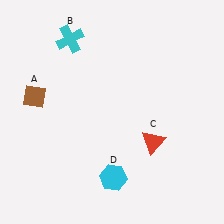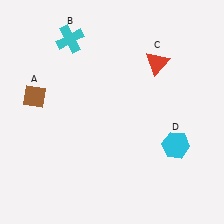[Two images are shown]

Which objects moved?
The objects that moved are: the red triangle (C), the cyan hexagon (D).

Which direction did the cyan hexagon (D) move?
The cyan hexagon (D) moved right.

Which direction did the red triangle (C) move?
The red triangle (C) moved up.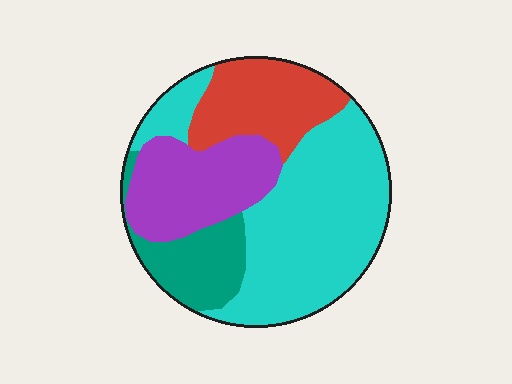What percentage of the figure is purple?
Purple covers 21% of the figure.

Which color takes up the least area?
Teal, at roughly 15%.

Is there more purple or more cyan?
Cyan.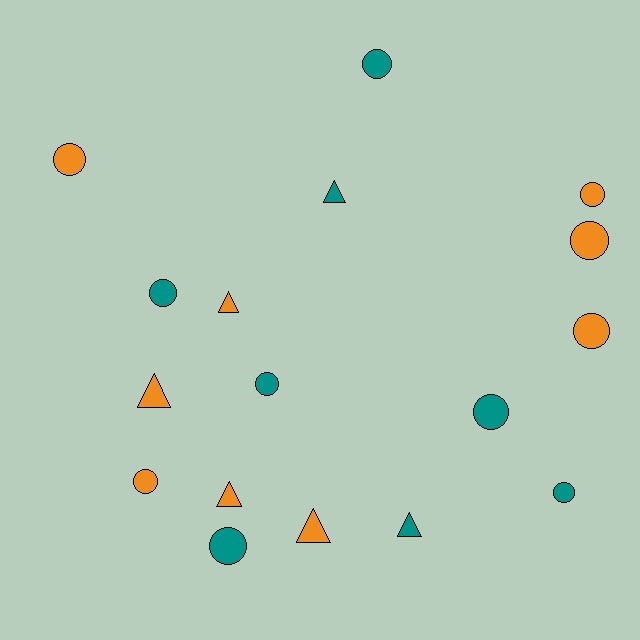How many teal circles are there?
There are 6 teal circles.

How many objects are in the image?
There are 17 objects.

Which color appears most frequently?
Orange, with 9 objects.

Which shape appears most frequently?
Circle, with 11 objects.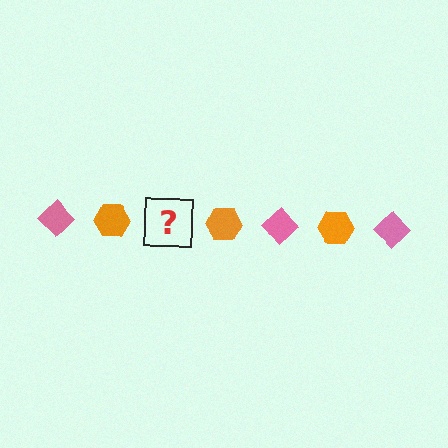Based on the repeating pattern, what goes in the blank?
The blank should be a pink diamond.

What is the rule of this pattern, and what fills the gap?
The rule is that the pattern alternates between pink diamond and orange hexagon. The gap should be filled with a pink diamond.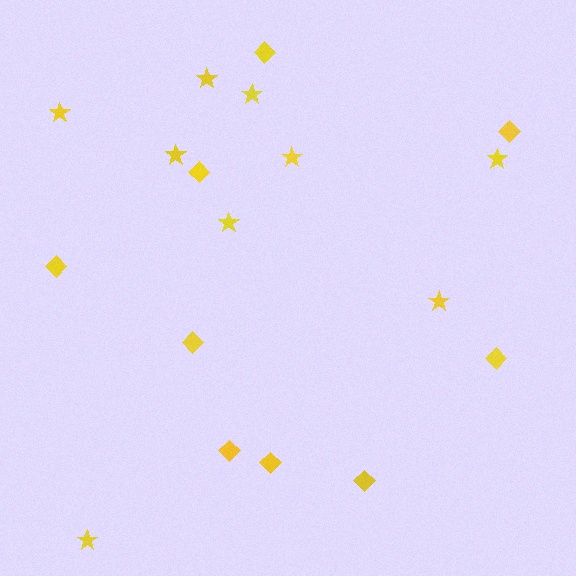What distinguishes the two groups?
There are 2 groups: one group of diamonds (9) and one group of stars (9).